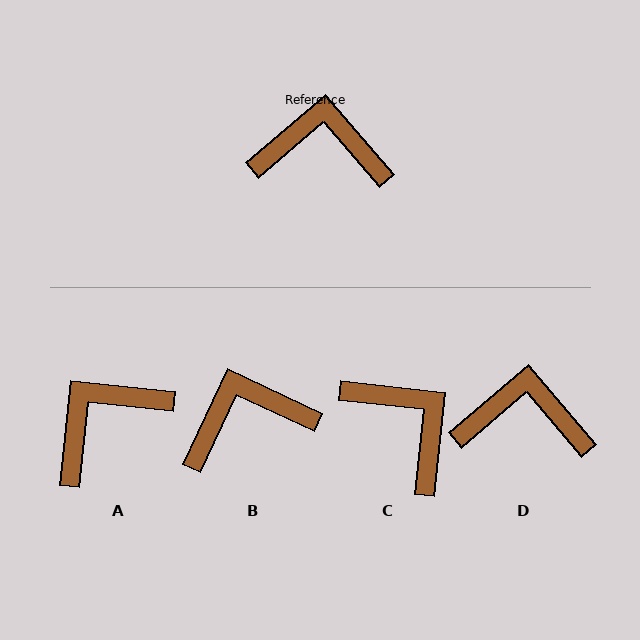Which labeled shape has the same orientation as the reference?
D.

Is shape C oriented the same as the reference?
No, it is off by about 47 degrees.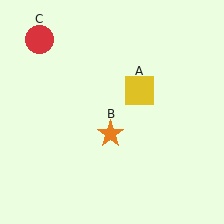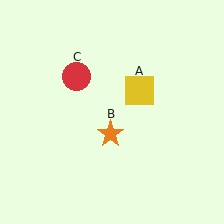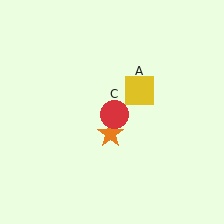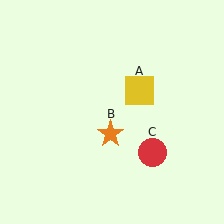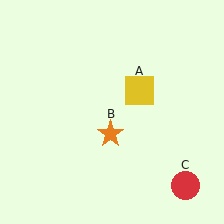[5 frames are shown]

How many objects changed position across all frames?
1 object changed position: red circle (object C).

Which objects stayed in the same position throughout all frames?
Yellow square (object A) and orange star (object B) remained stationary.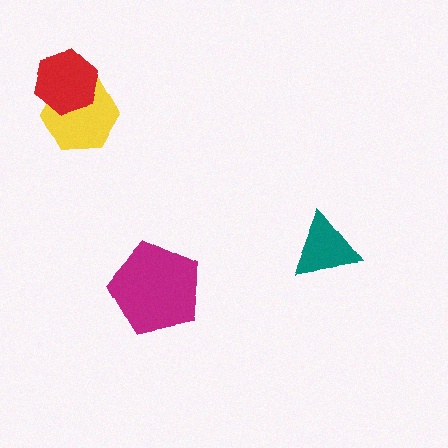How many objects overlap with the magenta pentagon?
0 objects overlap with the magenta pentagon.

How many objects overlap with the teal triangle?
0 objects overlap with the teal triangle.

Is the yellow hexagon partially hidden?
Yes, it is partially covered by another shape.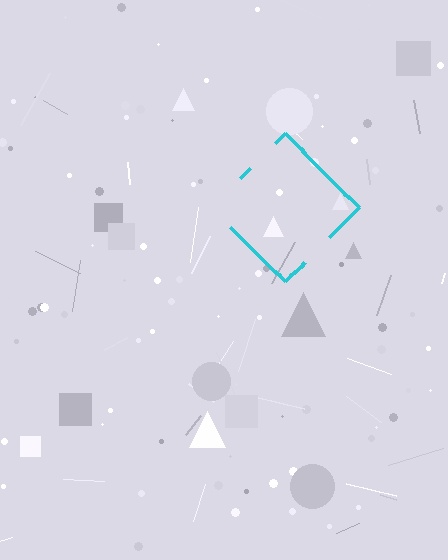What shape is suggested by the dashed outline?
The dashed outline suggests a diamond.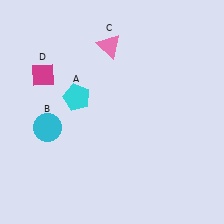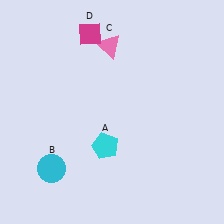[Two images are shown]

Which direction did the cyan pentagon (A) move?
The cyan pentagon (A) moved down.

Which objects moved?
The objects that moved are: the cyan pentagon (A), the cyan circle (B), the magenta diamond (D).